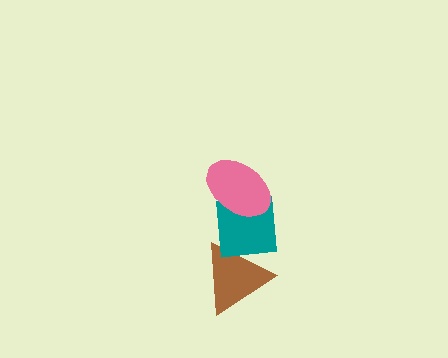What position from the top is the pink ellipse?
The pink ellipse is 1st from the top.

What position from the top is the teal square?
The teal square is 2nd from the top.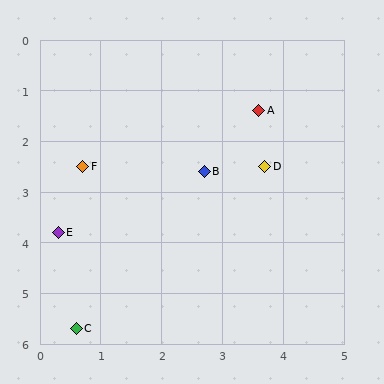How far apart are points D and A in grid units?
Points D and A are about 1.1 grid units apart.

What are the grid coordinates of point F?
Point F is at approximately (0.7, 2.5).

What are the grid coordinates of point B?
Point B is at approximately (2.7, 2.6).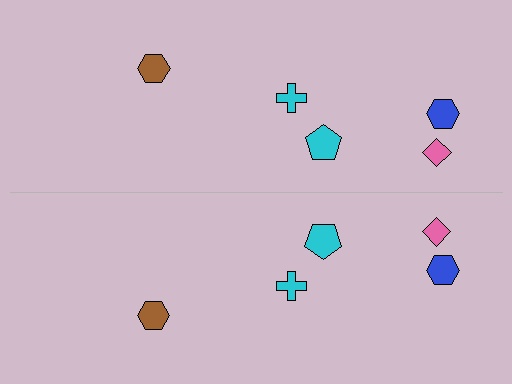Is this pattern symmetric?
Yes, this pattern has bilateral (reflection) symmetry.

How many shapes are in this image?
There are 10 shapes in this image.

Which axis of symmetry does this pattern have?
The pattern has a horizontal axis of symmetry running through the center of the image.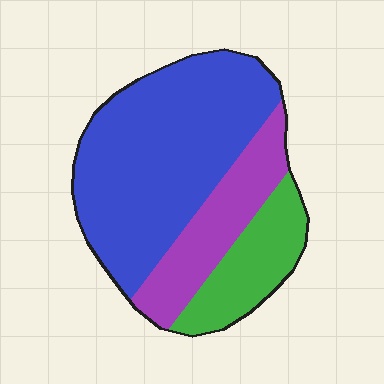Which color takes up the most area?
Blue, at roughly 60%.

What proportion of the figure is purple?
Purple takes up about one fifth (1/5) of the figure.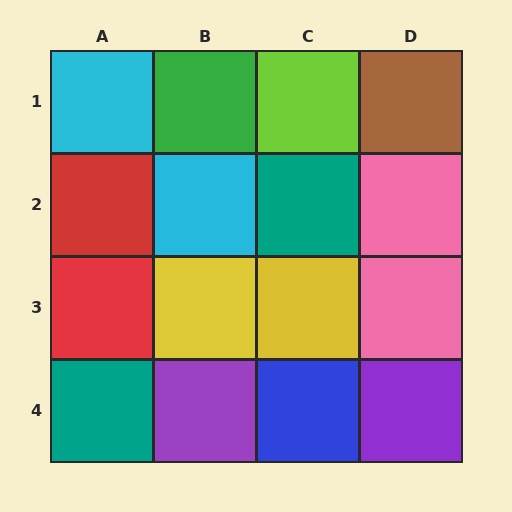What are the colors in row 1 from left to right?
Cyan, green, lime, brown.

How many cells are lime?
1 cell is lime.